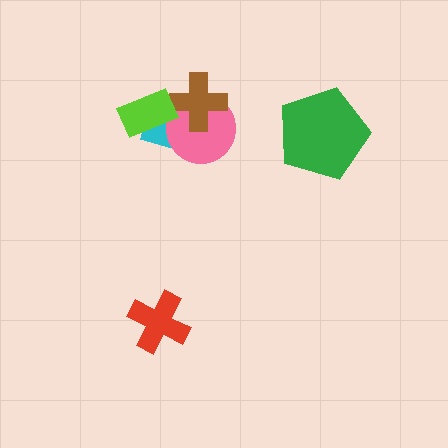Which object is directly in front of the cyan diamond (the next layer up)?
The pink circle is directly in front of the cyan diamond.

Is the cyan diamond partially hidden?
Yes, it is partially covered by another shape.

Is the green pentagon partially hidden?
No, no other shape covers it.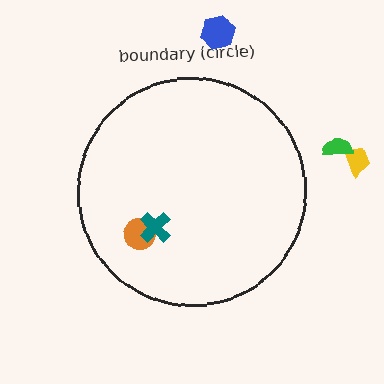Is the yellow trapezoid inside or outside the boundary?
Outside.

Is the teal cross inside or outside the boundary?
Inside.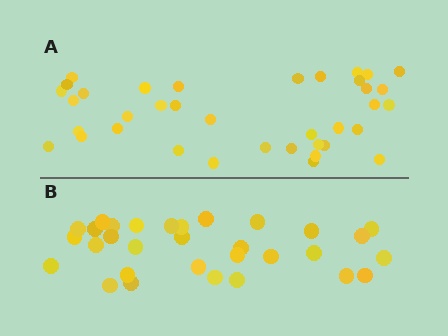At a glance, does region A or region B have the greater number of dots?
Region A (the top region) has more dots.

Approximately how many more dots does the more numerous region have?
Region A has about 6 more dots than region B.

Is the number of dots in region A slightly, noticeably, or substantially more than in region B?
Region A has only slightly more — the two regions are fairly close. The ratio is roughly 1.2 to 1.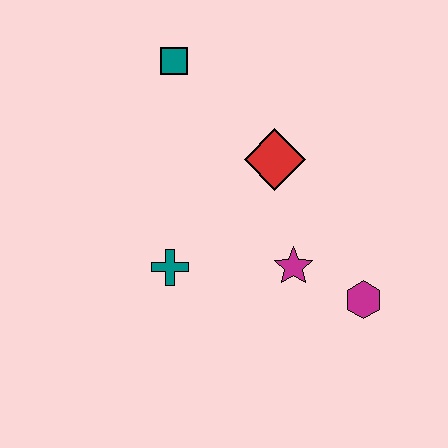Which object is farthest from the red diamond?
The magenta hexagon is farthest from the red diamond.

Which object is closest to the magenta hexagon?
The magenta star is closest to the magenta hexagon.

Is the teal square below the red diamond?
No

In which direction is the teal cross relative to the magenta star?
The teal cross is to the left of the magenta star.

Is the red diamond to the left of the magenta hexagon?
Yes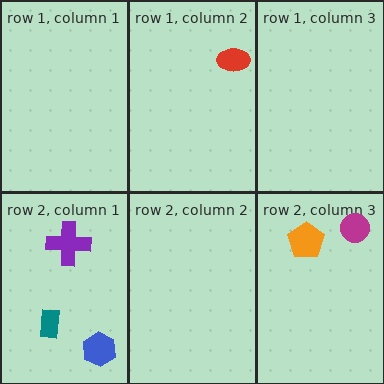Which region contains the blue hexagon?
The row 2, column 1 region.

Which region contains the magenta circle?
The row 2, column 3 region.